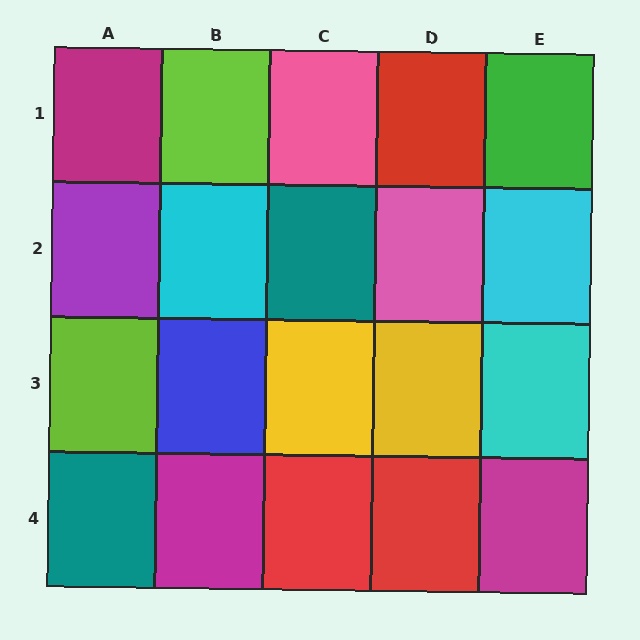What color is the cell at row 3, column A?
Lime.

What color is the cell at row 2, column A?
Purple.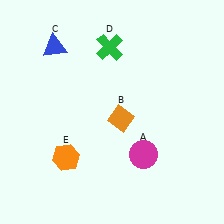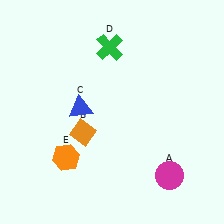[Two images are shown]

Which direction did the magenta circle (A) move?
The magenta circle (A) moved right.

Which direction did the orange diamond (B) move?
The orange diamond (B) moved left.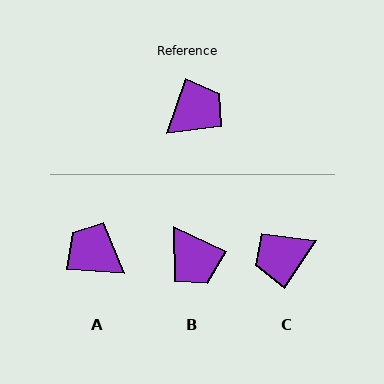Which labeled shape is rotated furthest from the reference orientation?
C, about 166 degrees away.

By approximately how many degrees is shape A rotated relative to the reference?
Approximately 105 degrees counter-clockwise.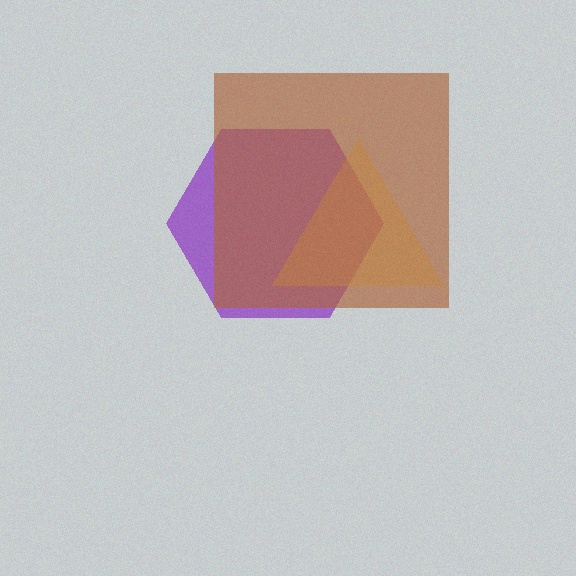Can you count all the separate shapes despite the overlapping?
Yes, there are 3 separate shapes.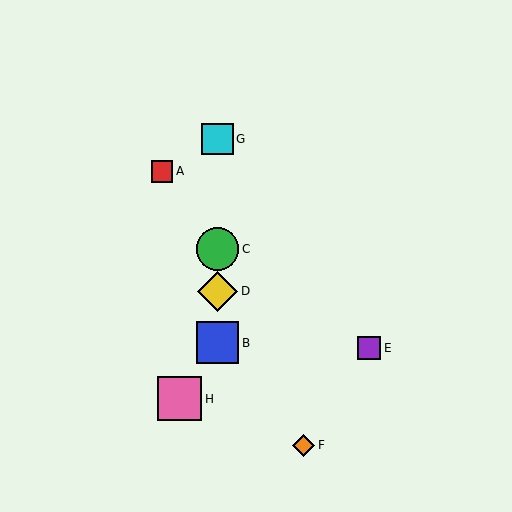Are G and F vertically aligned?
No, G is at x≈217 and F is at x≈304.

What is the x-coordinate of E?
Object E is at x≈369.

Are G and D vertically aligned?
Yes, both are at x≈217.